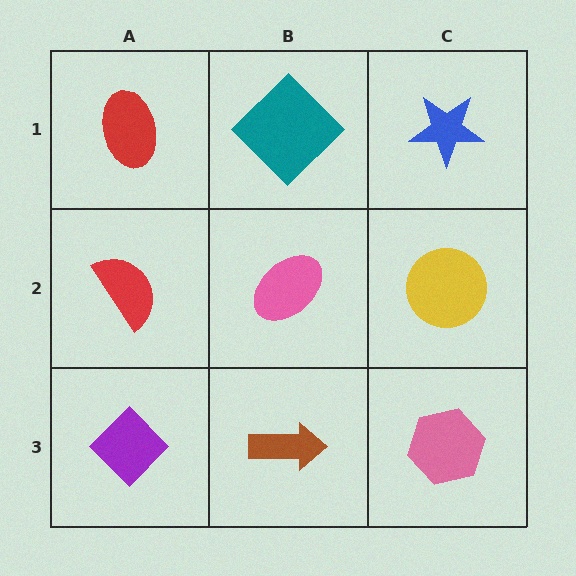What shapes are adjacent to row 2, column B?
A teal diamond (row 1, column B), a brown arrow (row 3, column B), a red semicircle (row 2, column A), a yellow circle (row 2, column C).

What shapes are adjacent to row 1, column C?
A yellow circle (row 2, column C), a teal diamond (row 1, column B).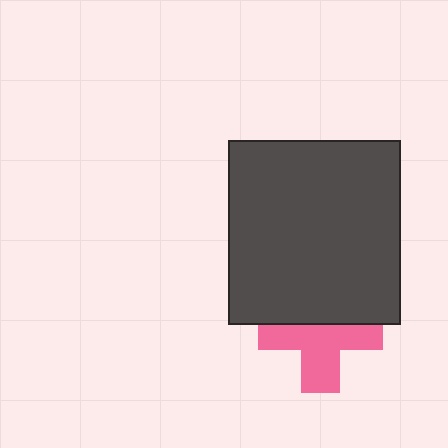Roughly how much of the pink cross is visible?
About half of it is visible (roughly 58%).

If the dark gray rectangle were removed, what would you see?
You would see the complete pink cross.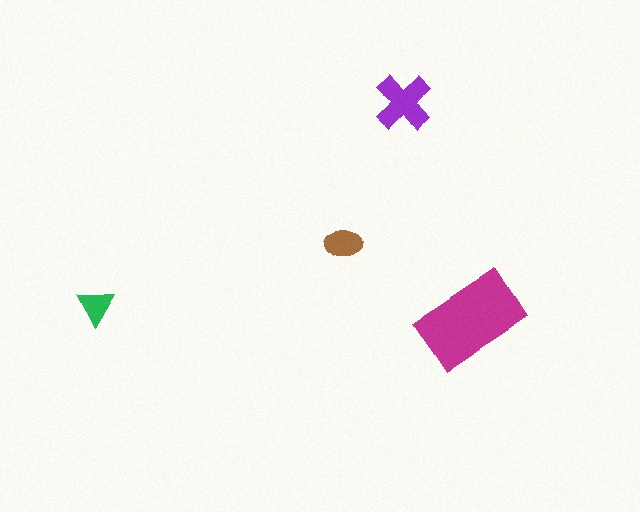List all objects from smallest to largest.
The green triangle, the brown ellipse, the purple cross, the magenta rectangle.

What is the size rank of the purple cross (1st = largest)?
2nd.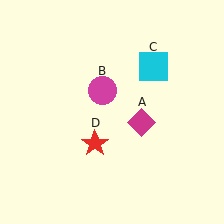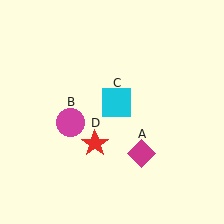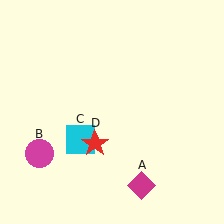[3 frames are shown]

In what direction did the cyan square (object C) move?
The cyan square (object C) moved down and to the left.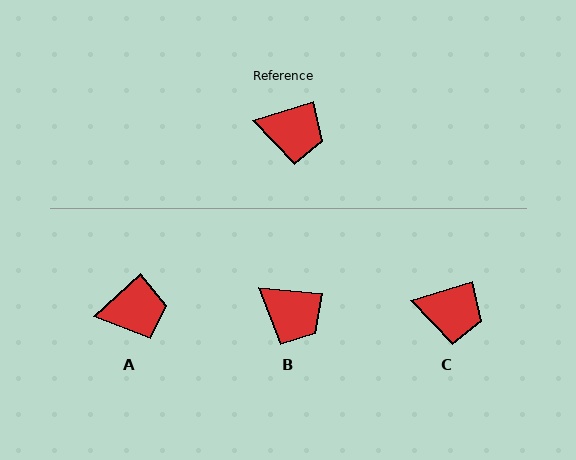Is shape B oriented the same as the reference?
No, it is off by about 22 degrees.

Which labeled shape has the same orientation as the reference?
C.